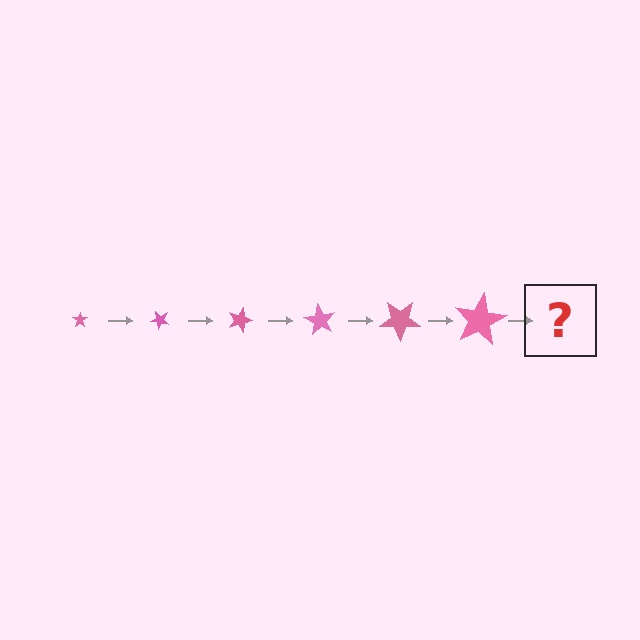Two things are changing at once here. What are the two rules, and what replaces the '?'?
The two rules are that the star grows larger each step and it rotates 45 degrees each step. The '?' should be a star, larger than the previous one and rotated 270 degrees from the start.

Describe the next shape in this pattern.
It should be a star, larger than the previous one and rotated 270 degrees from the start.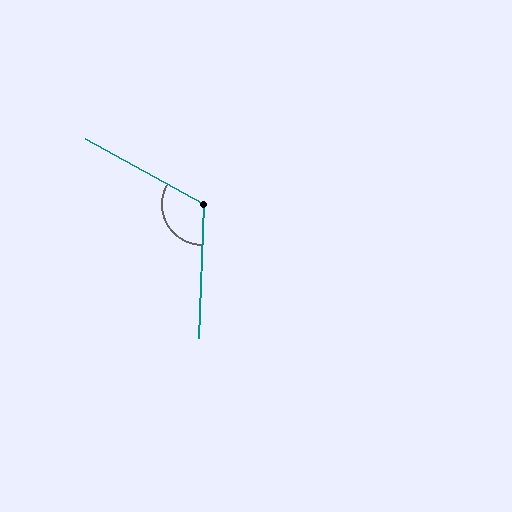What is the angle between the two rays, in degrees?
Approximately 117 degrees.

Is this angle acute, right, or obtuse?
It is obtuse.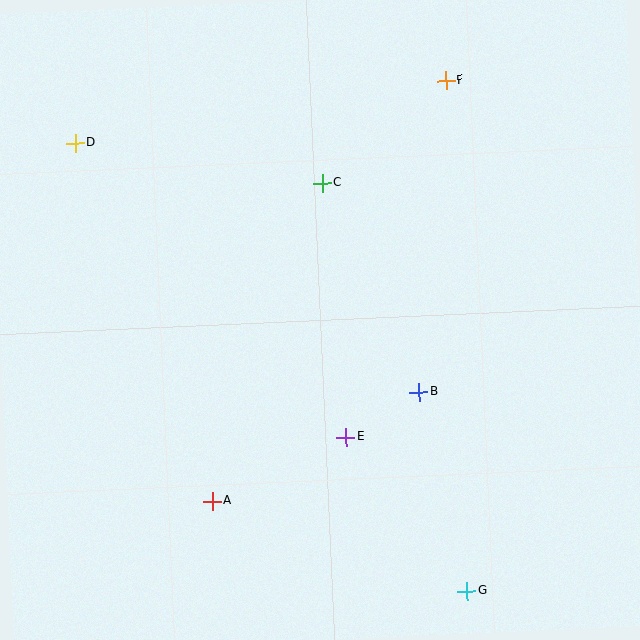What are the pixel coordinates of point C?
Point C is at (322, 183).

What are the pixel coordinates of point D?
Point D is at (75, 143).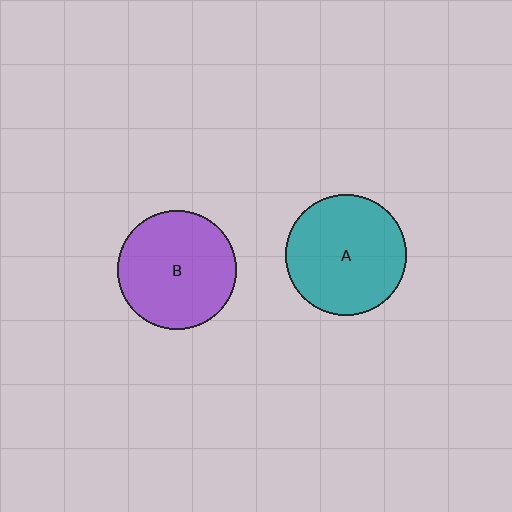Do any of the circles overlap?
No, none of the circles overlap.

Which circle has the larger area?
Circle A (teal).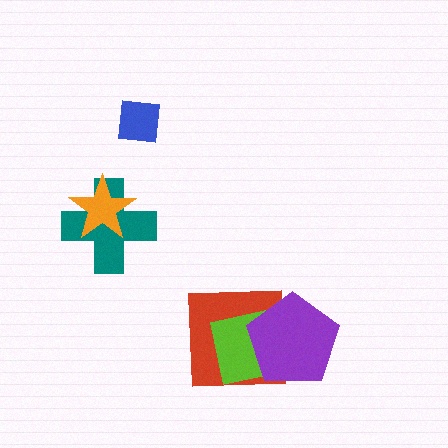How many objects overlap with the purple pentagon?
2 objects overlap with the purple pentagon.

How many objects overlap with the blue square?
0 objects overlap with the blue square.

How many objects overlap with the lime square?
2 objects overlap with the lime square.